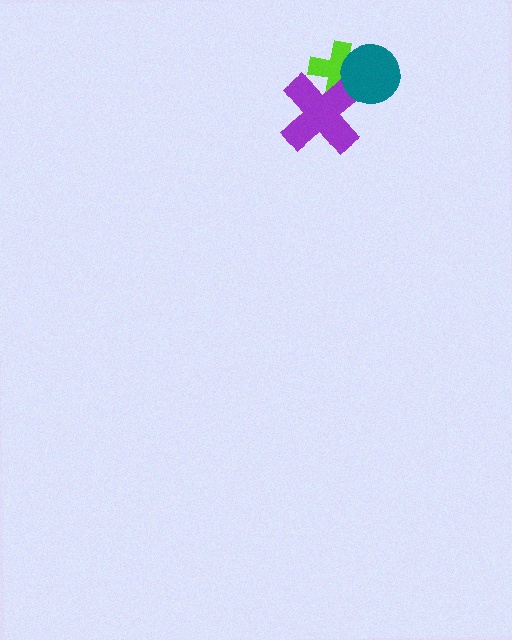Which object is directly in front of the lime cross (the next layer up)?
The purple cross is directly in front of the lime cross.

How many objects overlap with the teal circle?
2 objects overlap with the teal circle.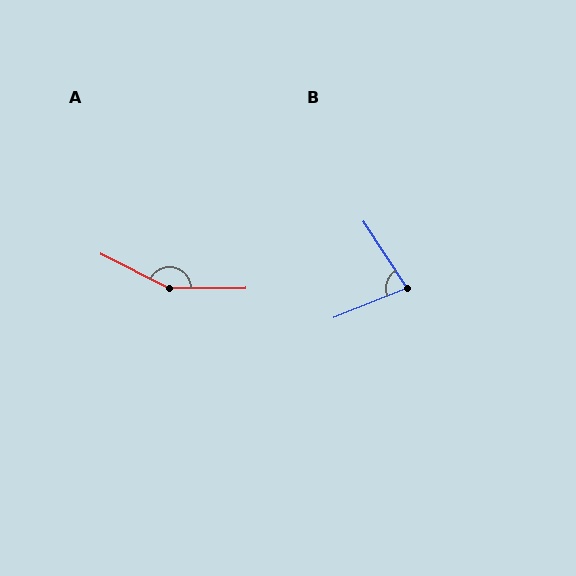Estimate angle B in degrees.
Approximately 79 degrees.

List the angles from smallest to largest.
B (79°), A (153°).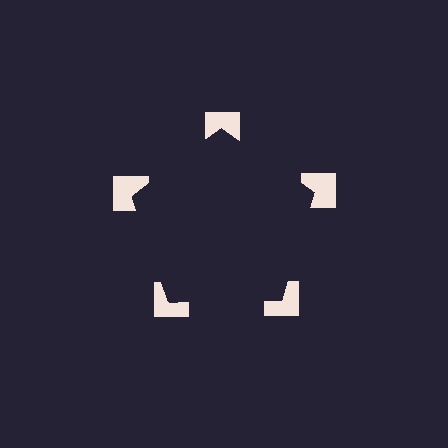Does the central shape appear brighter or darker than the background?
It typically appears slightly darker than the background, even though no actual brightness change is drawn.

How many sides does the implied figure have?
5 sides.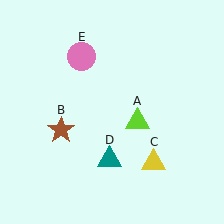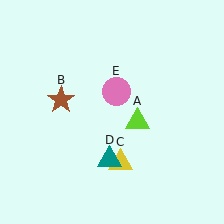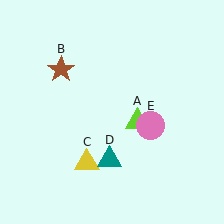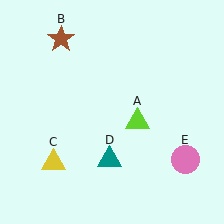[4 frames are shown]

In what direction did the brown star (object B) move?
The brown star (object B) moved up.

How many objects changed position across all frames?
3 objects changed position: brown star (object B), yellow triangle (object C), pink circle (object E).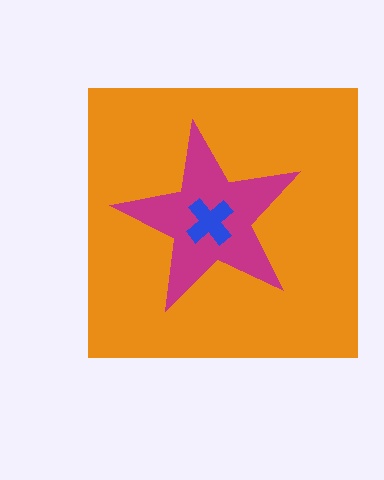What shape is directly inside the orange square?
The magenta star.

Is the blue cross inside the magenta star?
Yes.